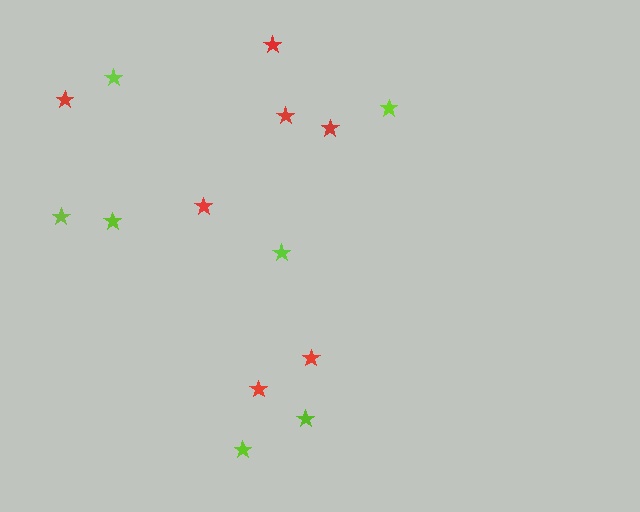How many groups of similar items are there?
There are 2 groups: one group of red stars (7) and one group of lime stars (7).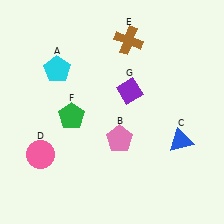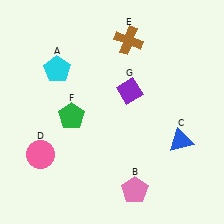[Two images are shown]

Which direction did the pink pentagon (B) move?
The pink pentagon (B) moved down.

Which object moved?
The pink pentagon (B) moved down.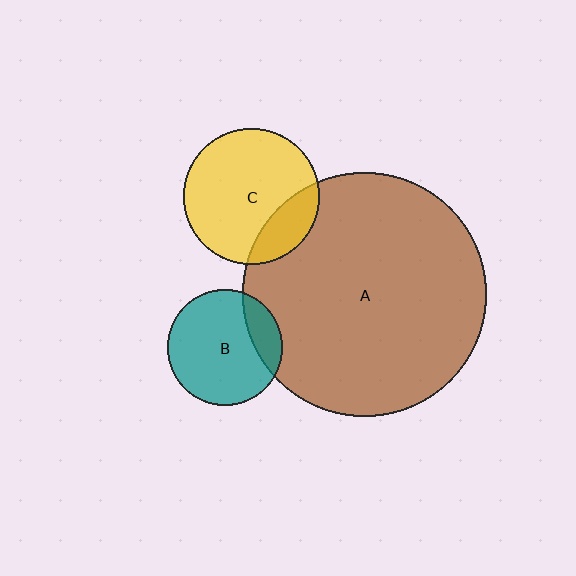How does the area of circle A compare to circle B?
Approximately 4.5 times.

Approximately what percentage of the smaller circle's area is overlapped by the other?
Approximately 20%.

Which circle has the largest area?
Circle A (brown).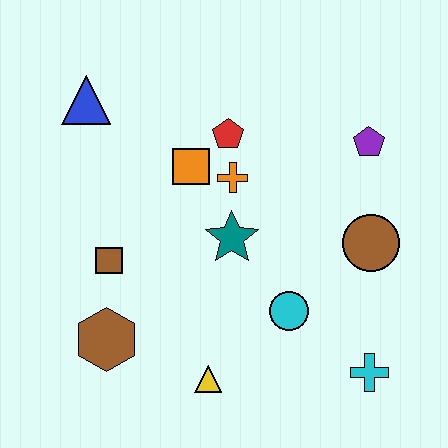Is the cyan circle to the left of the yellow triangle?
No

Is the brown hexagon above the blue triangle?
No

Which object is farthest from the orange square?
The cyan cross is farthest from the orange square.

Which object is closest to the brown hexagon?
The brown square is closest to the brown hexagon.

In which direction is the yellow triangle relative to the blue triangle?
The yellow triangle is below the blue triangle.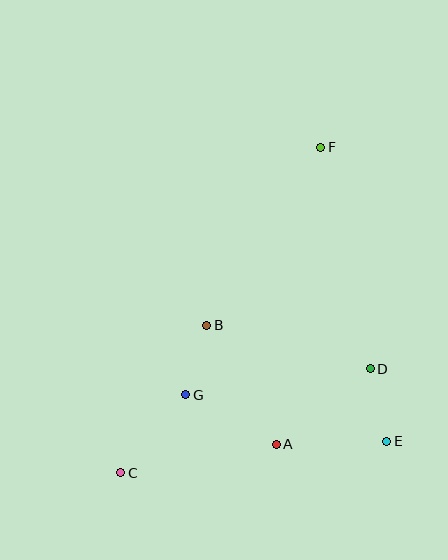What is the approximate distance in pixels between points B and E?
The distance between B and E is approximately 214 pixels.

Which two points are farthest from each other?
Points C and F are farthest from each other.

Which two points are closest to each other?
Points B and G are closest to each other.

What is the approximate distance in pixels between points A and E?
The distance between A and E is approximately 110 pixels.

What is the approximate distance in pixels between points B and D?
The distance between B and D is approximately 169 pixels.